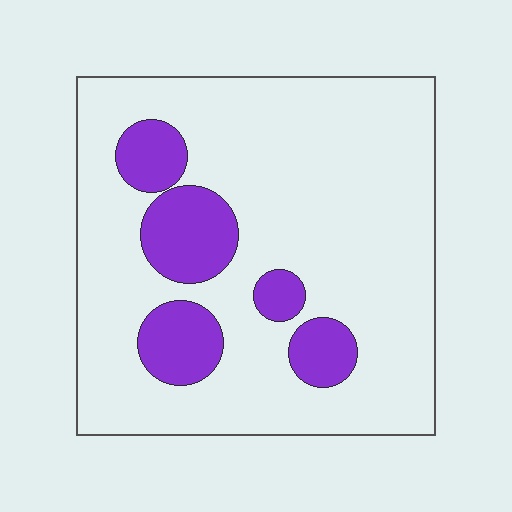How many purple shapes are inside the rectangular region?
5.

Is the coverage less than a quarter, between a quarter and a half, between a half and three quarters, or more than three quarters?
Less than a quarter.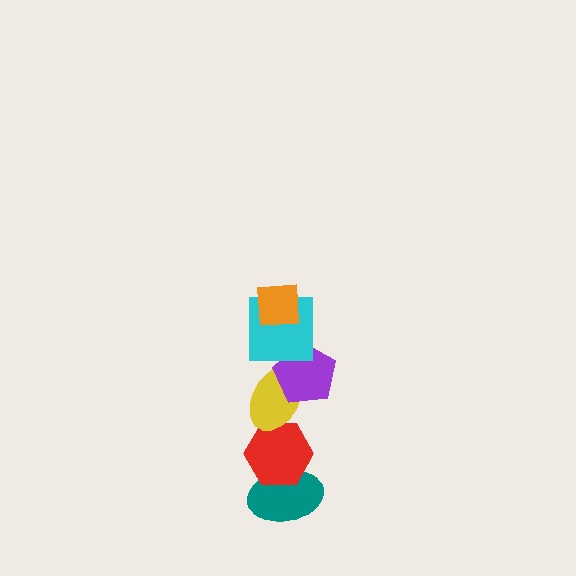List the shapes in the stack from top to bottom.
From top to bottom: the orange square, the cyan square, the purple pentagon, the yellow ellipse, the red hexagon, the teal ellipse.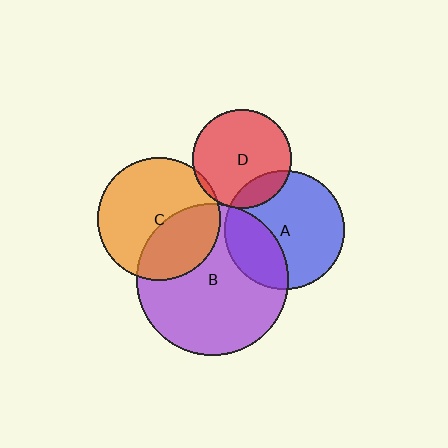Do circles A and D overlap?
Yes.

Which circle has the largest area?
Circle B (purple).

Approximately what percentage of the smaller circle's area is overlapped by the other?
Approximately 15%.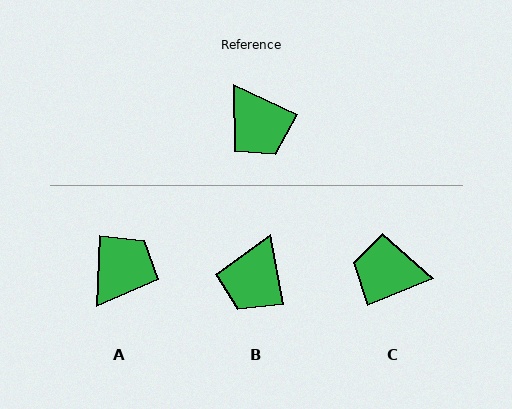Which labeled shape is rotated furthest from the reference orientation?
C, about 133 degrees away.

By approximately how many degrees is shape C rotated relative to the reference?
Approximately 133 degrees clockwise.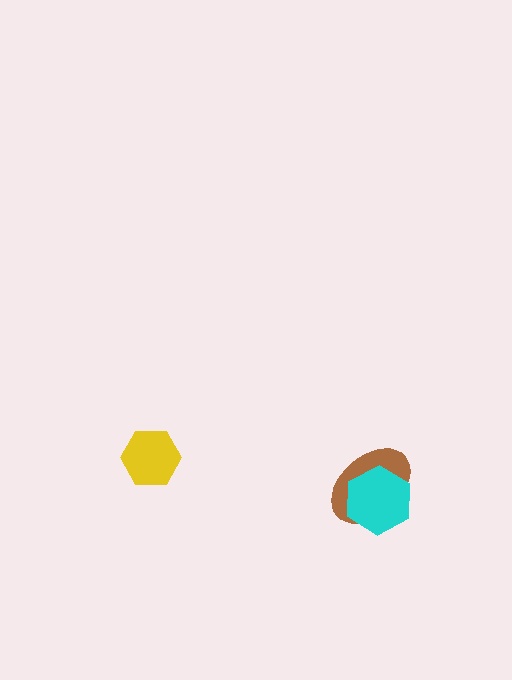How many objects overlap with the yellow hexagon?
0 objects overlap with the yellow hexagon.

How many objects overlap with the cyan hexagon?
1 object overlaps with the cyan hexagon.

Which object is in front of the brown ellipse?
The cyan hexagon is in front of the brown ellipse.